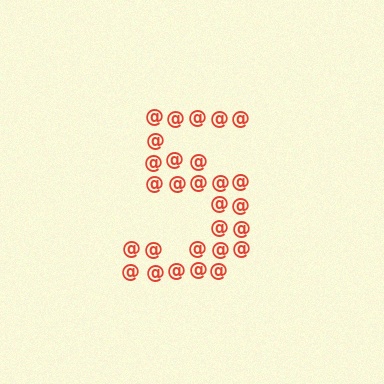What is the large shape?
The large shape is the digit 5.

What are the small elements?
The small elements are at signs.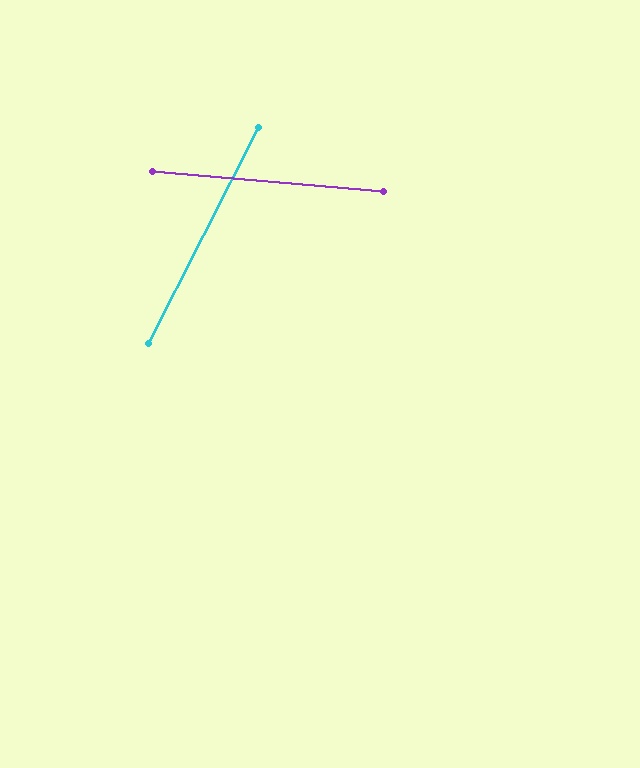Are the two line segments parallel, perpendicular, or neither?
Neither parallel nor perpendicular — they differ by about 68°.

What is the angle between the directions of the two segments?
Approximately 68 degrees.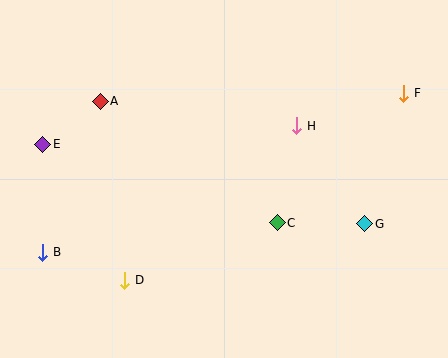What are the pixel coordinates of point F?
Point F is at (404, 93).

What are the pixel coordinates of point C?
Point C is at (277, 223).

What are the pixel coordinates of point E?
Point E is at (43, 144).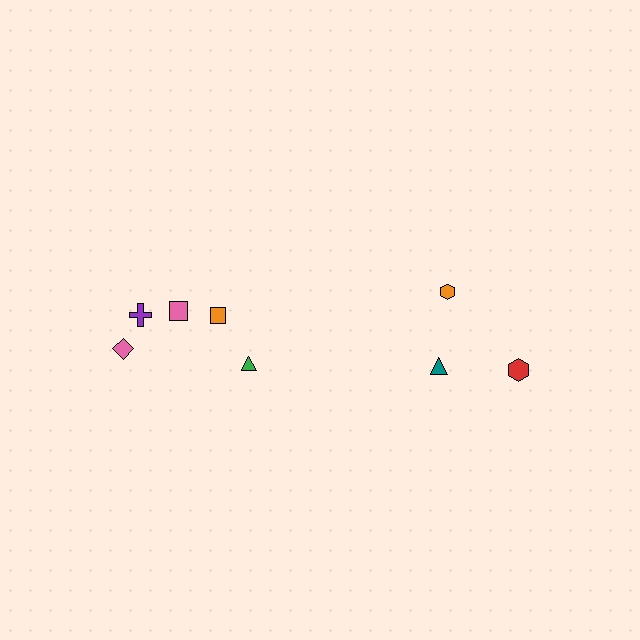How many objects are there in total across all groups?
There are 8 objects.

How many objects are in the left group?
There are 5 objects.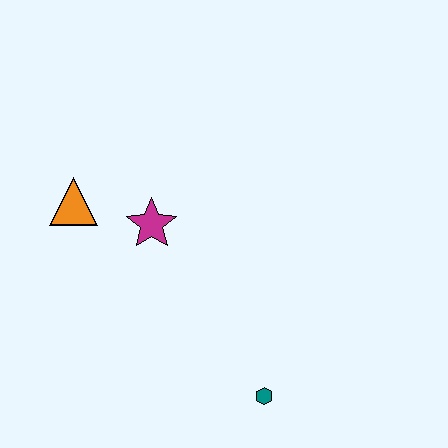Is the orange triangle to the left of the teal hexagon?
Yes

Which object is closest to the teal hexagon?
The magenta star is closest to the teal hexagon.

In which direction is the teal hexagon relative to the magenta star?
The teal hexagon is below the magenta star.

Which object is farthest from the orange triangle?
The teal hexagon is farthest from the orange triangle.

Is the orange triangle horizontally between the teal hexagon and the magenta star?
No